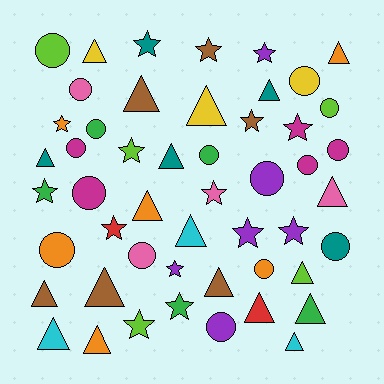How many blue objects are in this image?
There are no blue objects.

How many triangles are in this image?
There are 19 triangles.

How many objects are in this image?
There are 50 objects.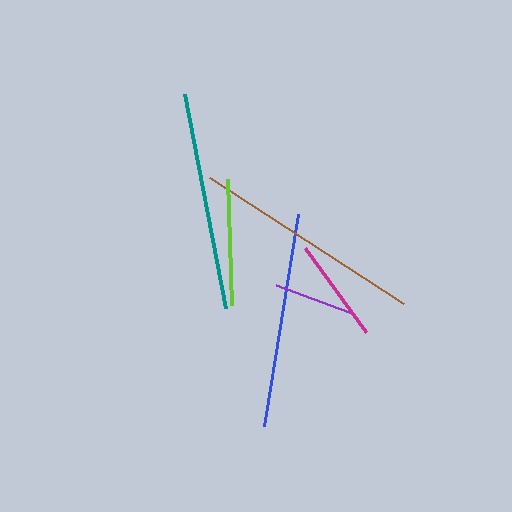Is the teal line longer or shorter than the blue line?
The teal line is longer than the blue line.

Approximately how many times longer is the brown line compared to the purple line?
The brown line is approximately 3.0 times the length of the purple line.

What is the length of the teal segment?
The teal segment is approximately 218 pixels long.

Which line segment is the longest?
The brown line is the longest at approximately 231 pixels.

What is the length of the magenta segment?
The magenta segment is approximately 104 pixels long.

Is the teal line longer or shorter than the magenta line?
The teal line is longer than the magenta line.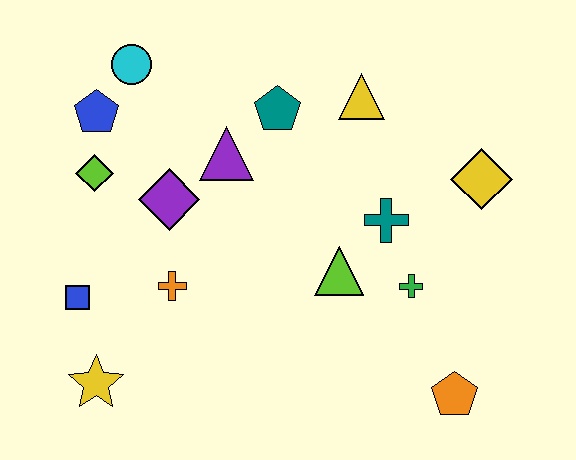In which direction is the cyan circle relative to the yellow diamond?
The cyan circle is to the left of the yellow diamond.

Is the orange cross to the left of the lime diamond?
No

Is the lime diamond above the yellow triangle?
No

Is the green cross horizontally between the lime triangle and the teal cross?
No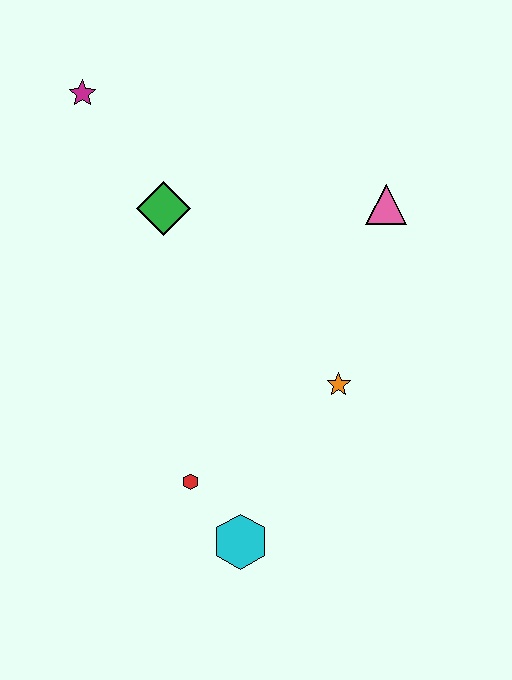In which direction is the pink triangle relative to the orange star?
The pink triangle is above the orange star.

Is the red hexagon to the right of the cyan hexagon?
No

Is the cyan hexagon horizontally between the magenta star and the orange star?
Yes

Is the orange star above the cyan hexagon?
Yes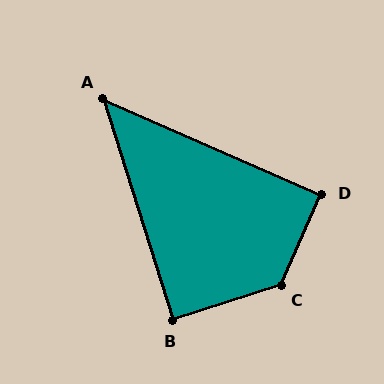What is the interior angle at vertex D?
Approximately 90 degrees (approximately right).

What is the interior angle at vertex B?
Approximately 90 degrees (approximately right).